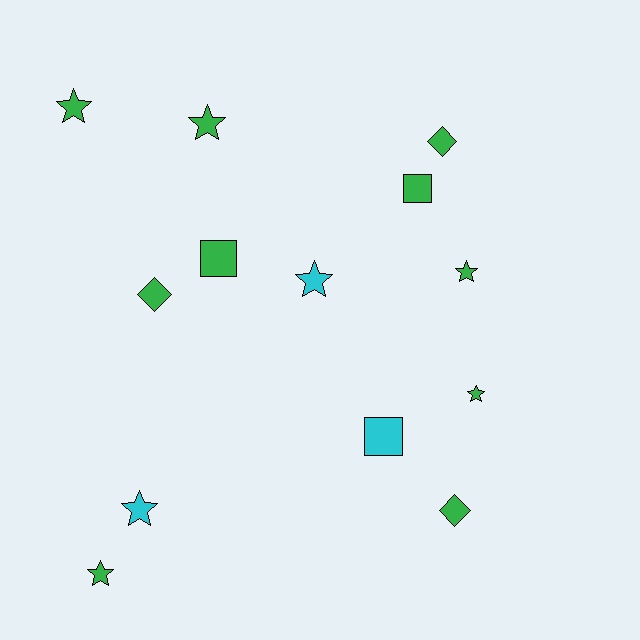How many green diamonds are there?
There are 3 green diamonds.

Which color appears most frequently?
Green, with 10 objects.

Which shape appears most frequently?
Star, with 7 objects.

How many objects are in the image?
There are 13 objects.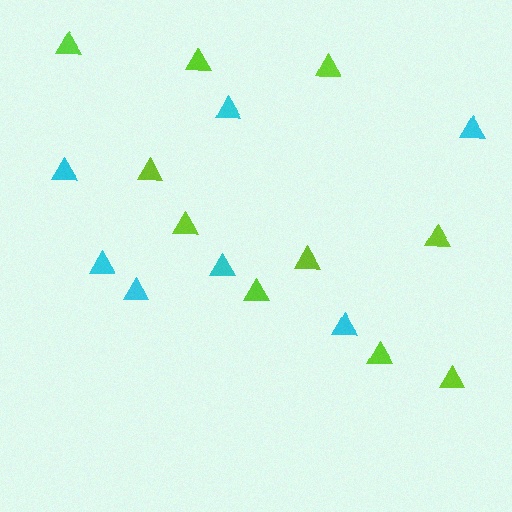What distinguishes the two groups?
There are 2 groups: one group of cyan triangles (7) and one group of lime triangles (10).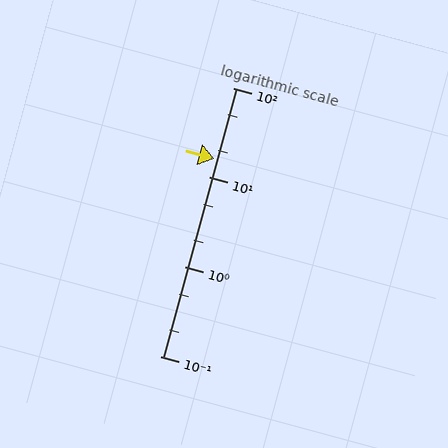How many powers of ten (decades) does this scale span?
The scale spans 3 decades, from 0.1 to 100.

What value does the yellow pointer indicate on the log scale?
The pointer indicates approximately 16.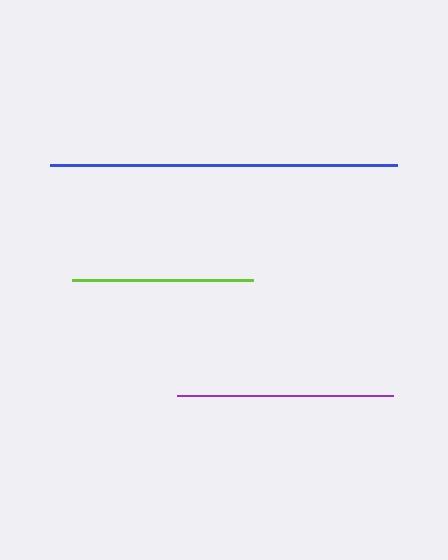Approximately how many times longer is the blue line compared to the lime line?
The blue line is approximately 1.9 times the length of the lime line.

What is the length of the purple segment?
The purple segment is approximately 216 pixels long.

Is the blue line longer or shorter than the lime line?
The blue line is longer than the lime line.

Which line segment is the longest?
The blue line is the longest at approximately 348 pixels.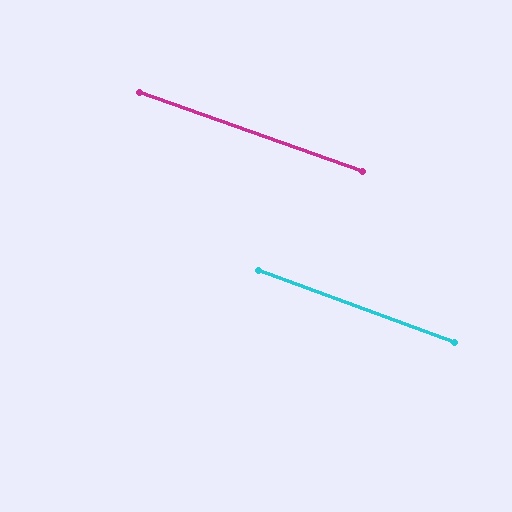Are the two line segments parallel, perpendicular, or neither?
Parallel — their directions differ by only 0.7°.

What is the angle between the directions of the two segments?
Approximately 1 degree.